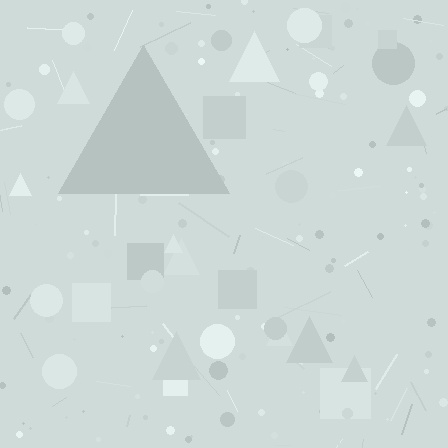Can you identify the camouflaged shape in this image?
The camouflaged shape is a triangle.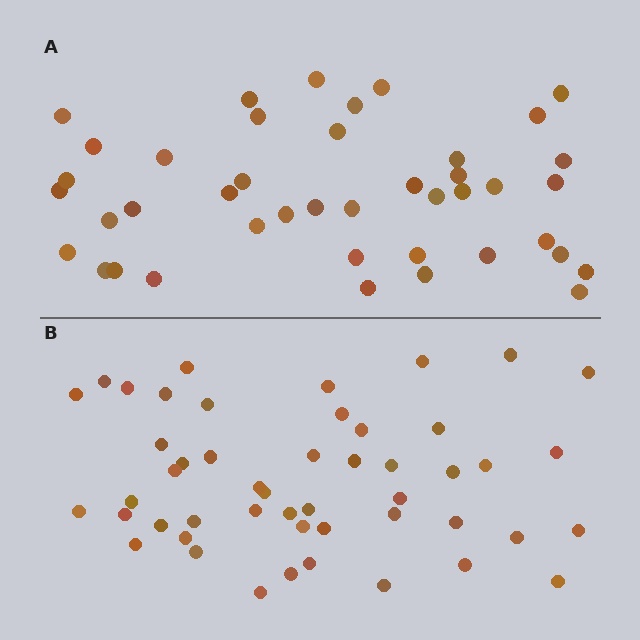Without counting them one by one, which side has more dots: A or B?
Region B (the bottom region) has more dots.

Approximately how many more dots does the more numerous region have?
Region B has roughly 8 or so more dots than region A.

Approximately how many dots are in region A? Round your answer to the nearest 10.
About 40 dots. (The exact count is 42, which rounds to 40.)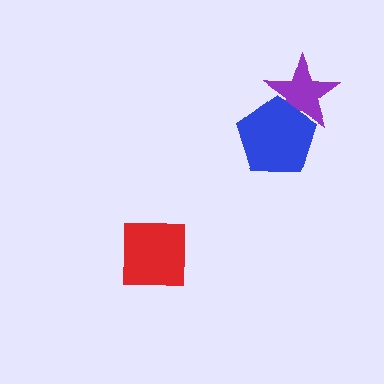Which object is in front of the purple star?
The blue pentagon is in front of the purple star.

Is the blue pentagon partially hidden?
No, no other shape covers it.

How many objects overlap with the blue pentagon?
1 object overlaps with the blue pentagon.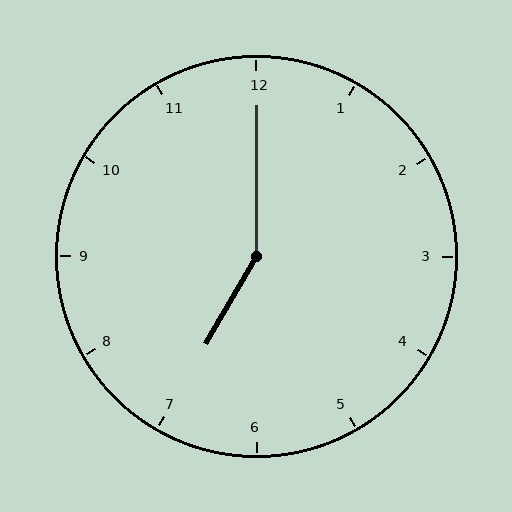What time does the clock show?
7:00.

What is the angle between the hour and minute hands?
Approximately 150 degrees.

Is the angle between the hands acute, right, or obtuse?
It is obtuse.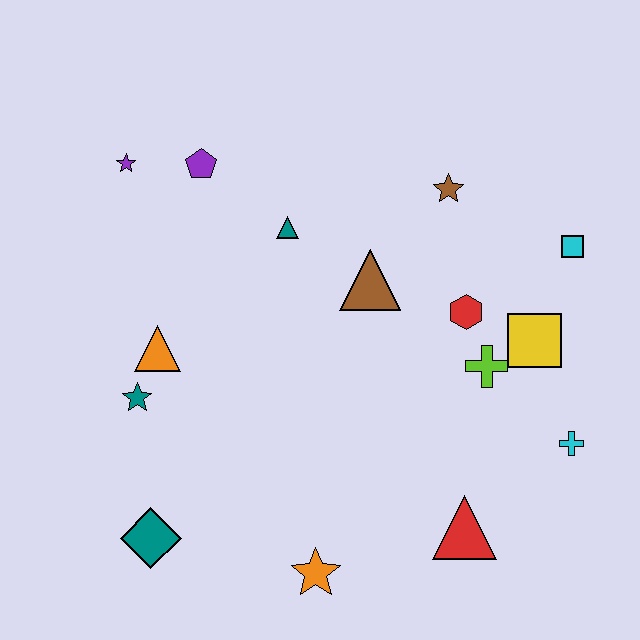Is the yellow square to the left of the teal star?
No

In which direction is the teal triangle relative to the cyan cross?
The teal triangle is to the left of the cyan cross.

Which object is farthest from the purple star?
The cyan cross is farthest from the purple star.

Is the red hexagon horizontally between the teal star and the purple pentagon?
No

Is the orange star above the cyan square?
No